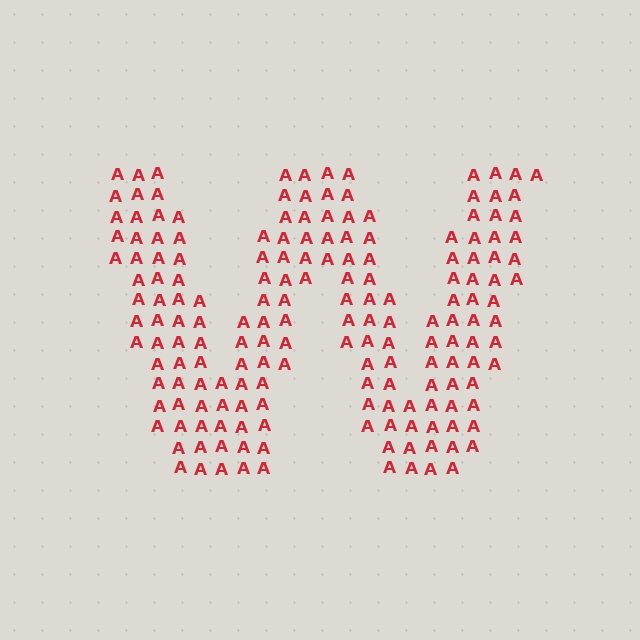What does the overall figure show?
The overall figure shows the letter W.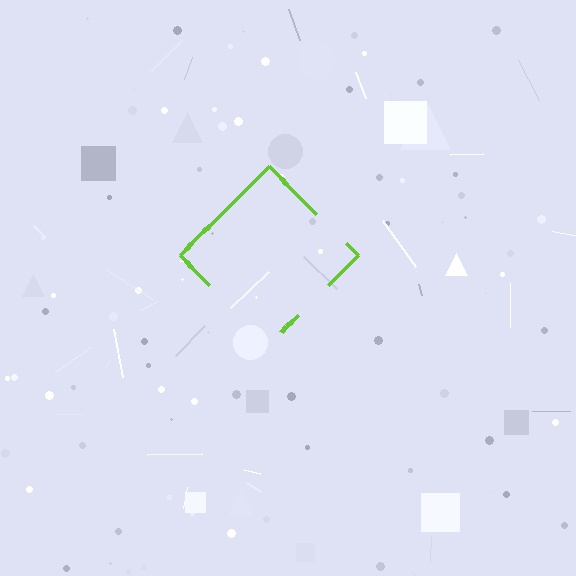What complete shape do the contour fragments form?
The contour fragments form a diamond.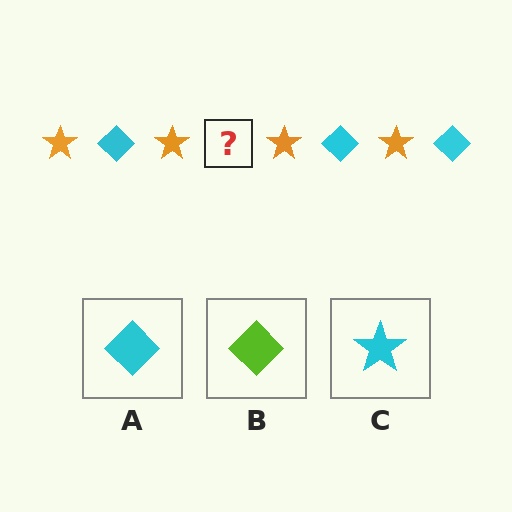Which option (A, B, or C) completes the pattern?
A.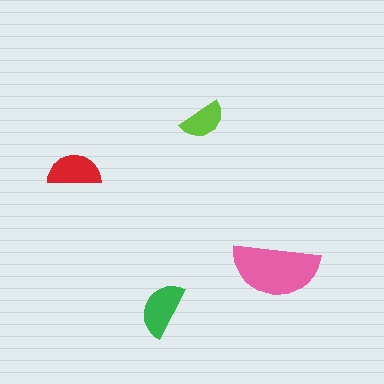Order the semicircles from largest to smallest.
the pink one, the green one, the red one, the lime one.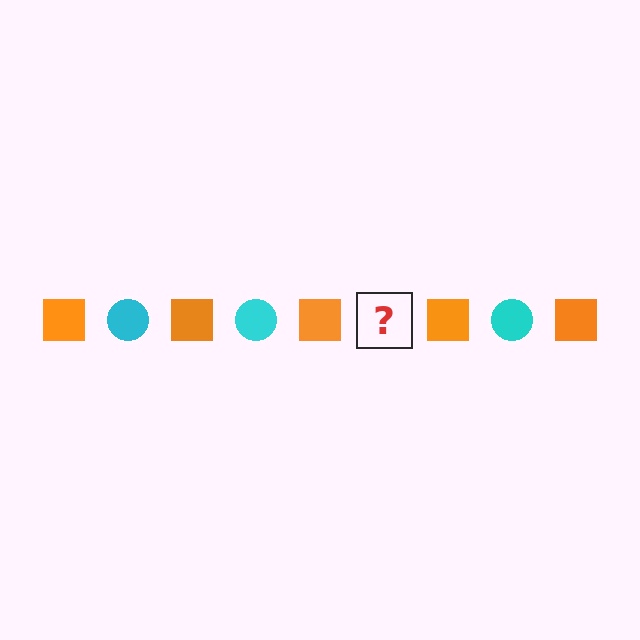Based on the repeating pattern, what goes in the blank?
The blank should be a cyan circle.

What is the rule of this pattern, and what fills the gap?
The rule is that the pattern alternates between orange square and cyan circle. The gap should be filled with a cyan circle.